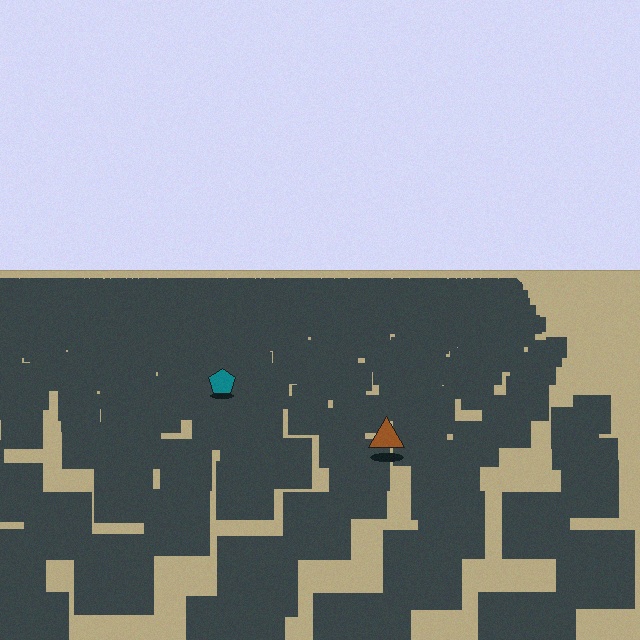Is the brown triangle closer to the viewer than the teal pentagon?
Yes. The brown triangle is closer — you can tell from the texture gradient: the ground texture is coarser near it.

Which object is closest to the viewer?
The brown triangle is closest. The texture marks near it are larger and more spread out.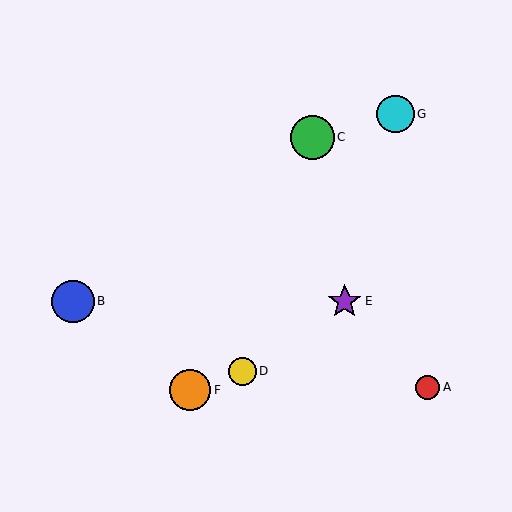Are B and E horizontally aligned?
Yes, both are at y≈301.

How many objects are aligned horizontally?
2 objects (B, E) are aligned horizontally.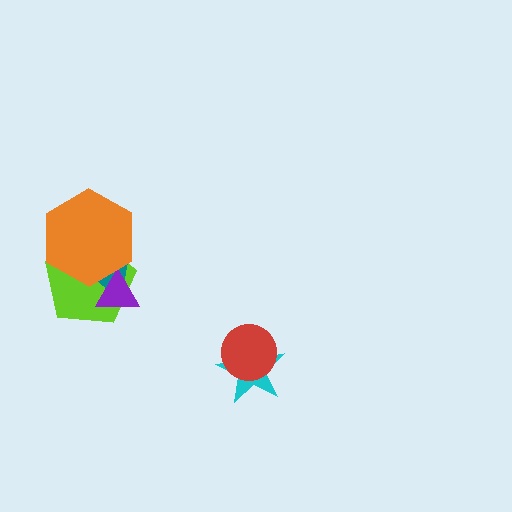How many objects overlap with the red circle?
1 object overlaps with the red circle.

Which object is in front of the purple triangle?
The orange hexagon is in front of the purple triangle.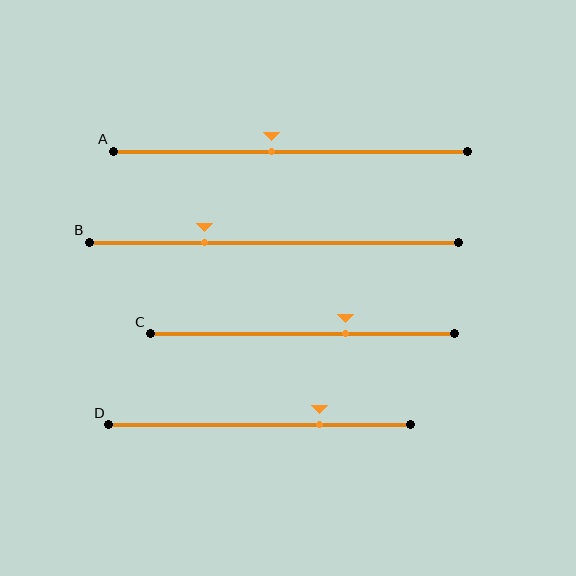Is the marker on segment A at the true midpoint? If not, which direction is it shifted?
No, the marker on segment A is shifted to the left by about 5% of the segment length.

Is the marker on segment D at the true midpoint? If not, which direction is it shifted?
No, the marker on segment D is shifted to the right by about 20% of the segment length.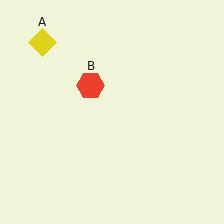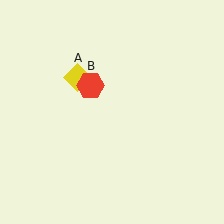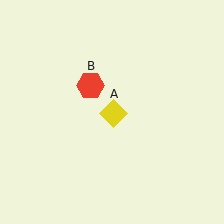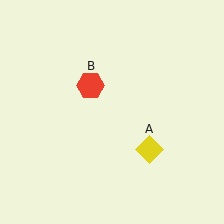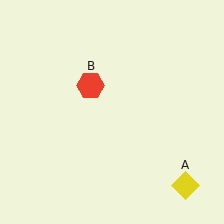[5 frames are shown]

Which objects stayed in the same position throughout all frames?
Red hexagon (object B) remained stationary.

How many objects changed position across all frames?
1 object changed position: yellow diamond (object A).